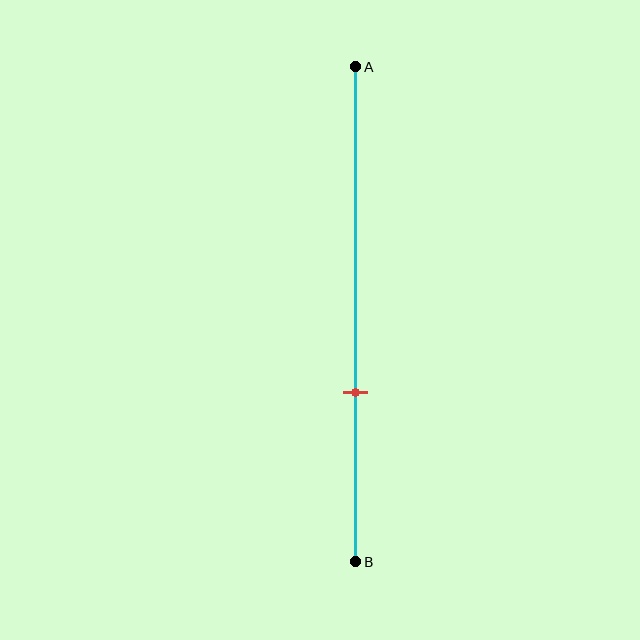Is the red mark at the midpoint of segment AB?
No, the mark is at about 65% from A, not at the 50% midpoint.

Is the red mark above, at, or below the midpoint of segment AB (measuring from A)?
The red mark is below the midpoint of segment AB.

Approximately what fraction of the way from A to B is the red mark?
The red mark is approximately 65% of the way from A to B.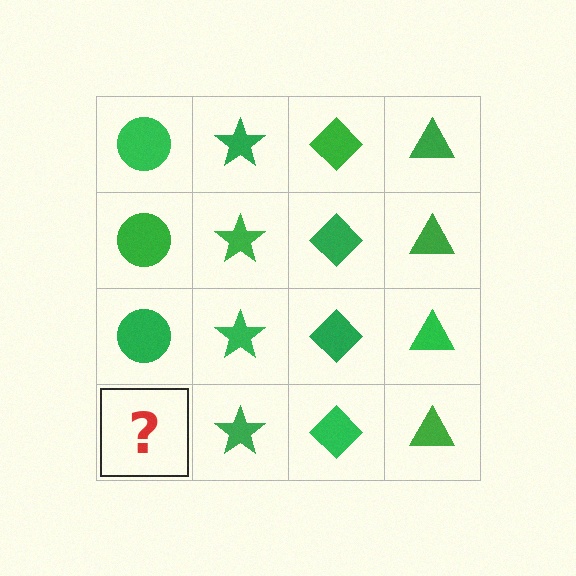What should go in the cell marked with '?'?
The missing cell should contain a green circle.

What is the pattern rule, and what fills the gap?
The rule is that each column has a consistent shape. The gap should be filled with a green circle.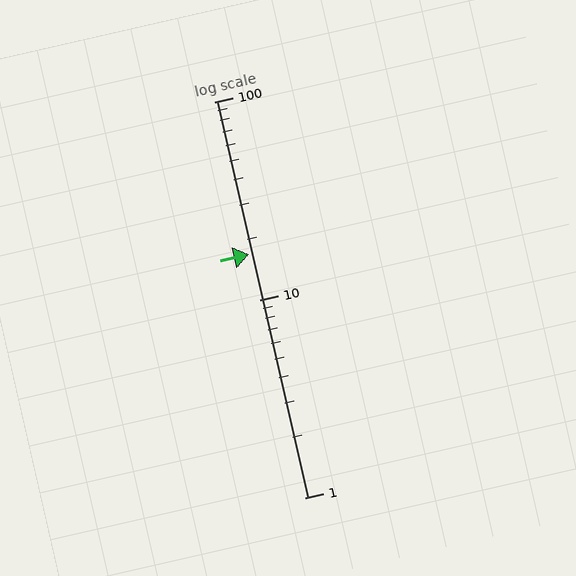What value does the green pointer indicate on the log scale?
The pointer indicates approximately 17.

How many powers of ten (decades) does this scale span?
The scale spans 2 decades, from 1 to 100.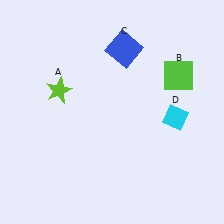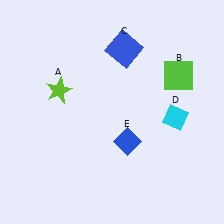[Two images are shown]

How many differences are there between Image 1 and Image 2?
There is 1 difference between the two images.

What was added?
A blue diamond (E) was added in Image 2.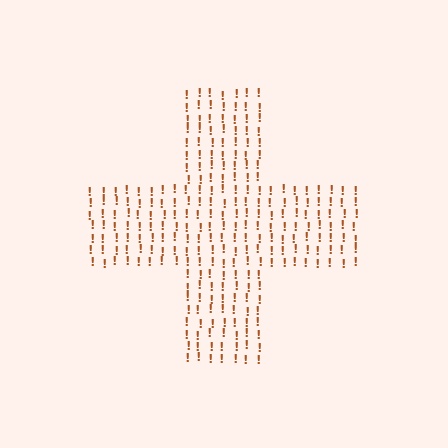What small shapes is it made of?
It is made of small exclamation marks.